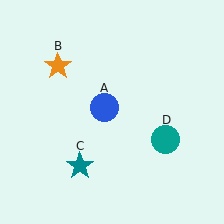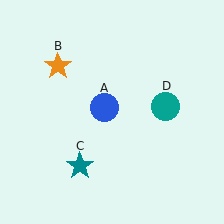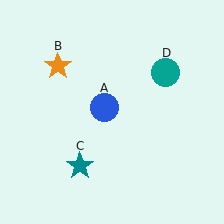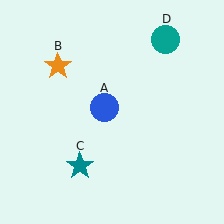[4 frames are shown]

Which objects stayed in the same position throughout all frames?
Blue circle (object A) and orange star (object B) and teal star (object C) remained stationary.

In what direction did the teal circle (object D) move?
The teal circle (object D) moved up.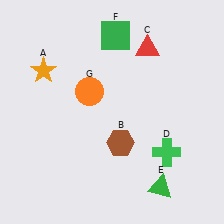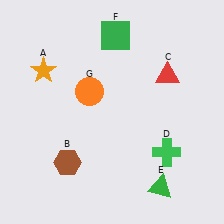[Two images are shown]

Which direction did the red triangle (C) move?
The red triangle (C) moved down.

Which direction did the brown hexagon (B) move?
The brown hexagon (B) moved left.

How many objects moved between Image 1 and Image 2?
2 objects moved between the two images.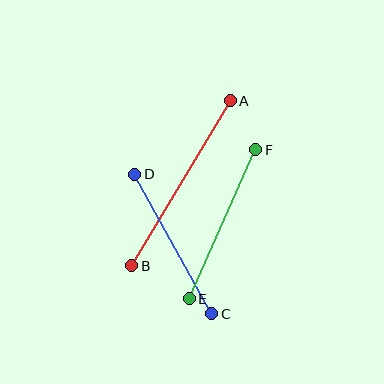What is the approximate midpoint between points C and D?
The midpoint is at approximately (173, 244) pixels.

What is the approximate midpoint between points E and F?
The midpoint is at approximately (223, 224) pixels.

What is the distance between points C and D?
The distance is approximately 159 pixels.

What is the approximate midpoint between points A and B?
The midpoint is at approximately (181, 183) pixels.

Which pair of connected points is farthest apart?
Points A and B are farthest apart.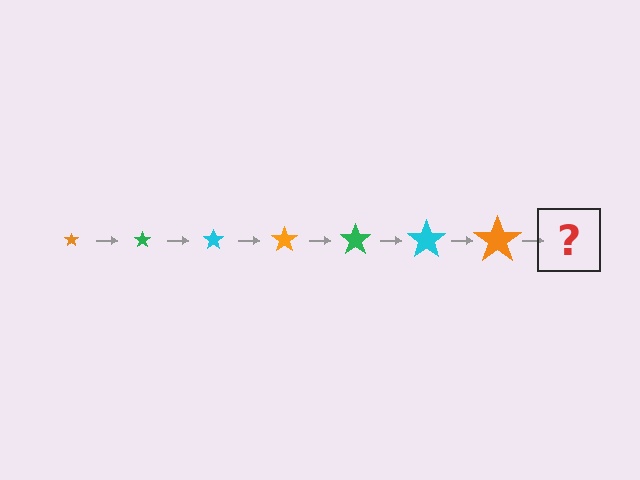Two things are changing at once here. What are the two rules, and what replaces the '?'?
The two rules are that the star grows larger each step and the color cycles through orange, green, and cyan. The '?' should be a green star, larger than the previous one.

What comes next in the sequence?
The next element should be a green star, larger than the previous one.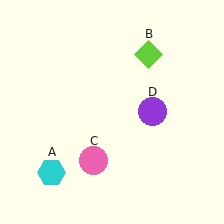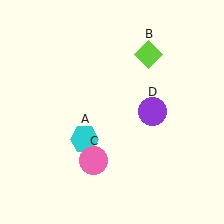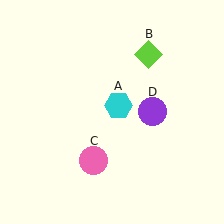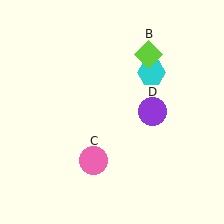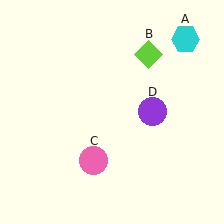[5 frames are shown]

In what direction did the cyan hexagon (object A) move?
The cyan hexagon (object A) moved up and to the right.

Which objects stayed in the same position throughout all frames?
Lime diamond (object B) and pink circle (object C) and purple circle (object D) remained stationary.